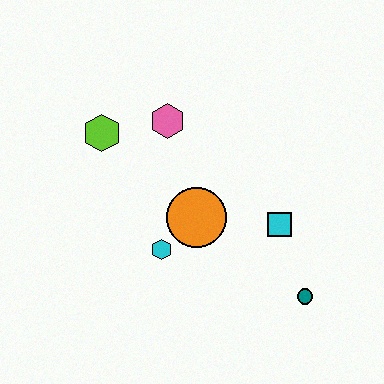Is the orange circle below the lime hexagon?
Yes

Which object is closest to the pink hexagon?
The lime hexagon is closest to the pink hexagon.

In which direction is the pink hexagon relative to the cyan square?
The pink hexagon is to the left of the cyan square.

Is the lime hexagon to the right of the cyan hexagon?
No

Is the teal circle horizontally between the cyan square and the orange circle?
No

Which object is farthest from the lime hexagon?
The teal circle is farthest from the lime hexagon.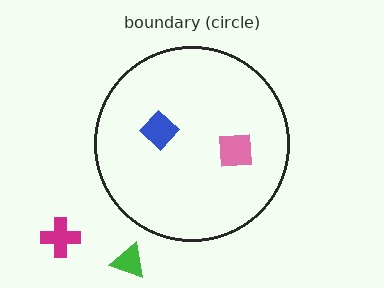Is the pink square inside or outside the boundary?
Inside.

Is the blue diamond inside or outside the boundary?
Inside.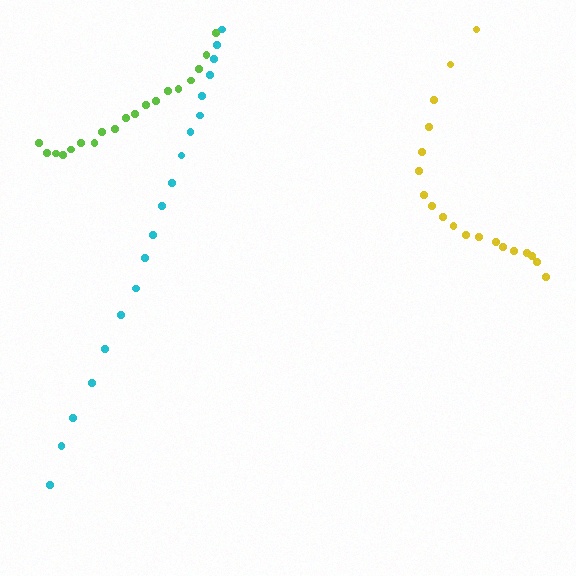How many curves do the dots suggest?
There are 3 distinct paths.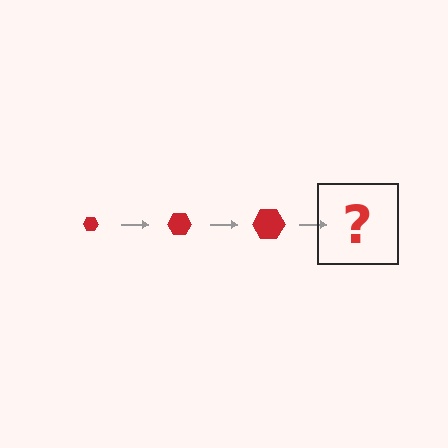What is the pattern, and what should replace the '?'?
The pattern is that the hexagon gets progressively larger each step. The '?' should be a red hexagon, larger than the previous one.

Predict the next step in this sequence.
The next step is a red hexagon, larger than the previous one.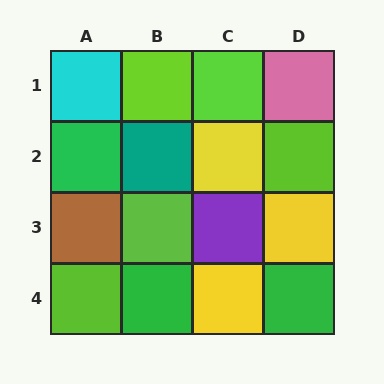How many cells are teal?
1 cell is teal.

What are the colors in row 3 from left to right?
Brown, lime, purple, yellow.